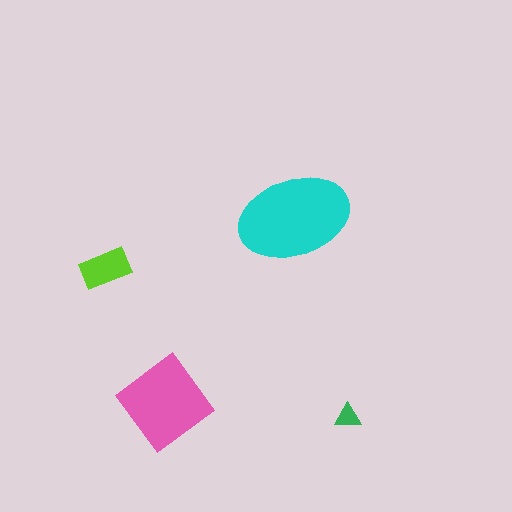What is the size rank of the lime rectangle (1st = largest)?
3rd.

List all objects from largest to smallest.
The cyan ellipse, the pink diamond, the lime rectangle, the green triangle.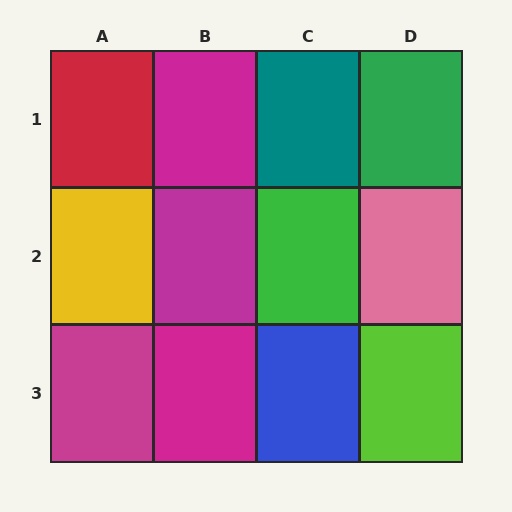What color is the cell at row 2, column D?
Pink.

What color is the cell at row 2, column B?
Magenta.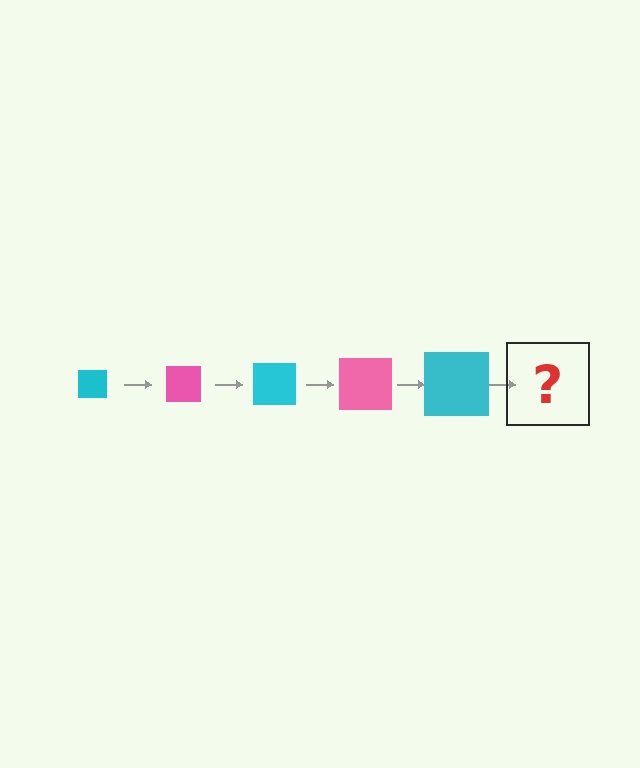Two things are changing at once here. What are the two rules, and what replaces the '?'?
The two rules are that the square grows larger each step and the color cycles through cyan and pink. The '?' should be a pink square, larger than the previous one.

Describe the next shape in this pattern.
It should be a pink square, larger than the previous one.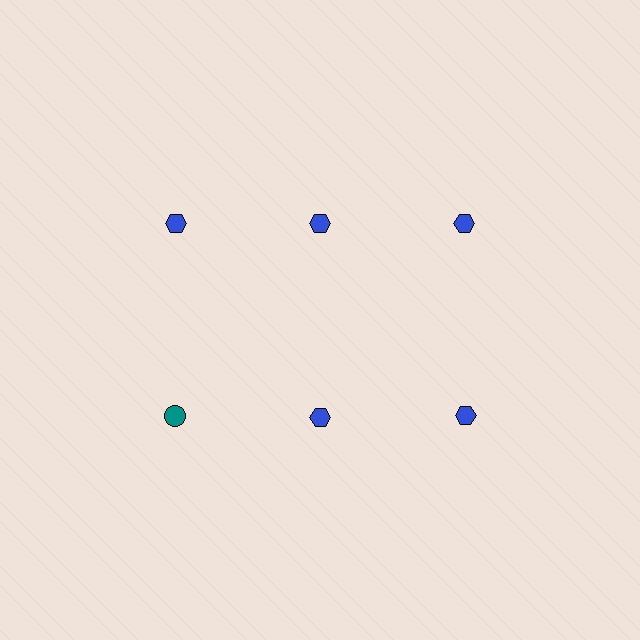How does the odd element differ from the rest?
It differs in both color (teal instead of blue) and shape (circle instead of hexagon).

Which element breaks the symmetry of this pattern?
The teal circle in the second row, leftmost column breaks the symmetry. All other shapes are blue hexagons.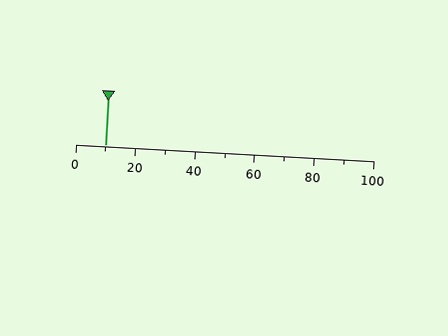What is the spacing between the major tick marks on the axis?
The major ticks are spaced 20 apart.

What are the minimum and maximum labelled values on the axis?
The axis runs from 0 to 100.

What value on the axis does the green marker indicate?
The marker indicates approximately 10.